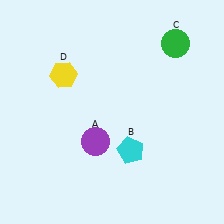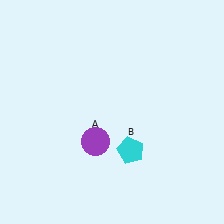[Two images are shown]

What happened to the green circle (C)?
The green circle (C) was removed in Image 2. It was in the top-right area of Image 1.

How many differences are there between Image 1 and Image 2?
There are 2 differences between the two images.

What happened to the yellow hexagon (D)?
The yellow hexagon (D) was removed in Image 2. It was in the top-left area of Image 1.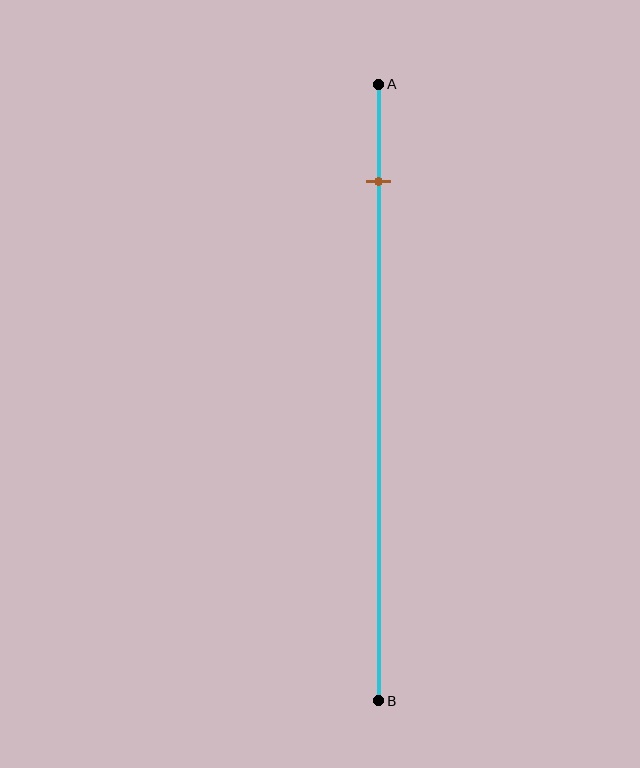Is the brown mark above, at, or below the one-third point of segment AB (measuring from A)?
The brown mark is above the one-third point of segment AB.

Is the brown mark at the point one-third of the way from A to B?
No, the mark is at about 15% from A, not at the 33% one-third point.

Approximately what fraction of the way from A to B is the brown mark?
The brown mark is approximately 15% of the way from A to B.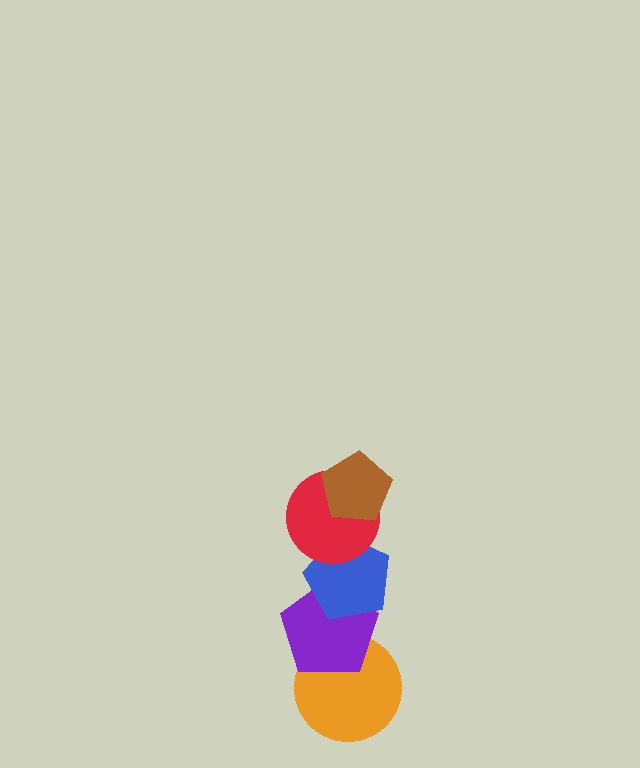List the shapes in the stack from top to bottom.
From top to bottom: the brown pentagon, the red circle, the blue pentagon, the purple pentagon, the orange circle.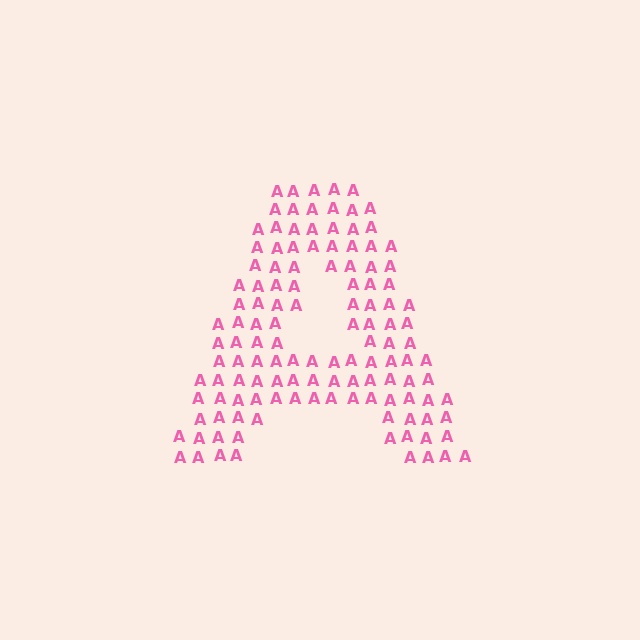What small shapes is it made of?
It is made of small letter A's.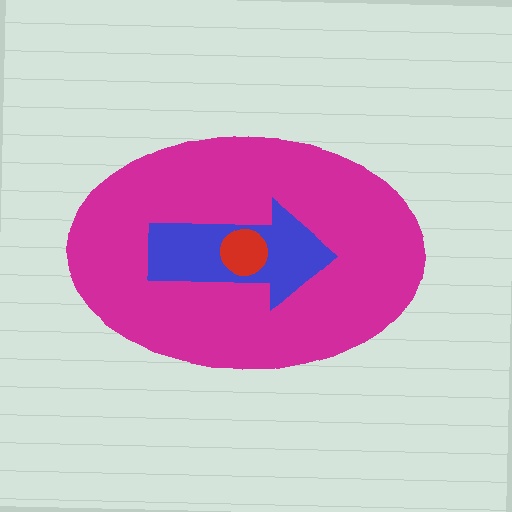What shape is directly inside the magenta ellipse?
The blue arrow.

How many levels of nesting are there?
3.